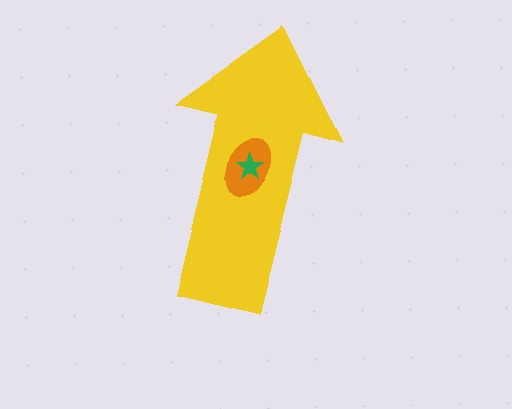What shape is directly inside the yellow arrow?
The orange ellipse.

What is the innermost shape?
The green star.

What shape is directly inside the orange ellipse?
The green star.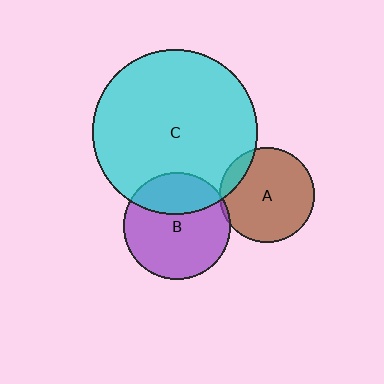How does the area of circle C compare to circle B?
Approximately 2.4 times.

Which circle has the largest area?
Circle C (cyan).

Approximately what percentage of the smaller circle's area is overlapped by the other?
Approximately 5%.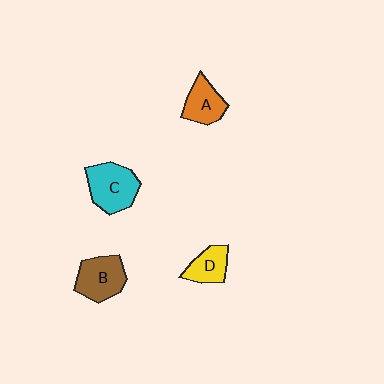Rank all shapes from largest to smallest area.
From largest to smallest: C (cyan), B (brown), A (orange), D (yellow).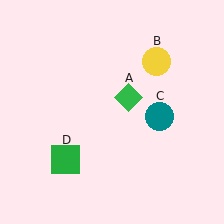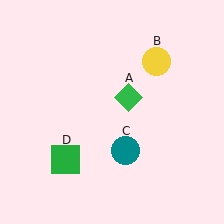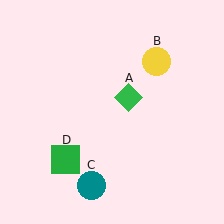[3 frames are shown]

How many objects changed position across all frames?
1 object changed position: teal circle (object C).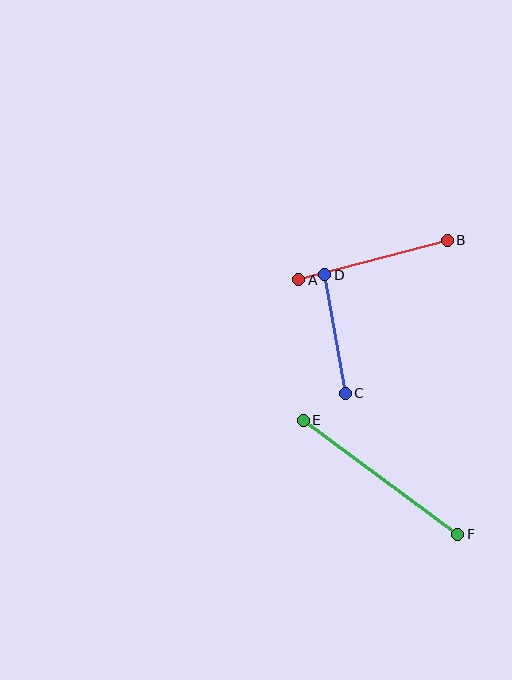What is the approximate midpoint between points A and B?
The midpoint is at approximately (373, 260) pixels.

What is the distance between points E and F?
The distance is approximately 192 pixels.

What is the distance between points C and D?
The distance is approximately 120 pixels.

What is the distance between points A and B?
The distance is approximately 153 pixels.